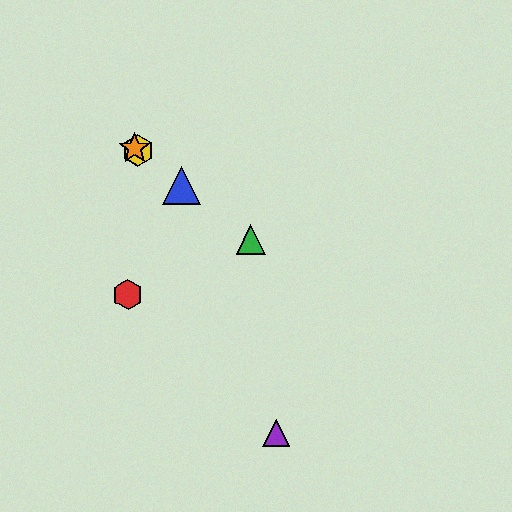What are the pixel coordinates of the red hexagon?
The red hexagon is at (128, 295).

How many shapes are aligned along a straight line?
4 shapes (the blue triangle, the green triangle, the yellow hexagon, the orange star) are aligned along a straight line.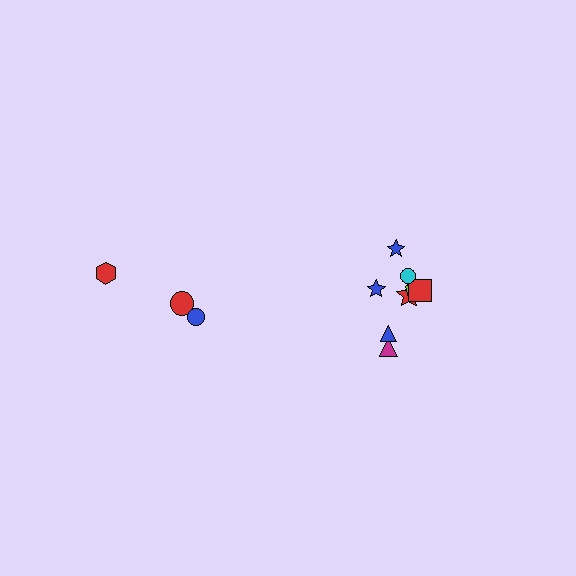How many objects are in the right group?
There are 8 objects.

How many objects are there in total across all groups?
There are 11 objects.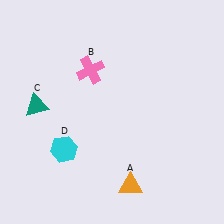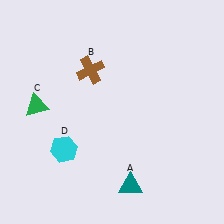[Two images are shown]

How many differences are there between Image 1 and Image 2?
There are 3 differences between the two images.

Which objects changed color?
A changed from orange to teal. B changed from pink to brown. C changed from teal to green.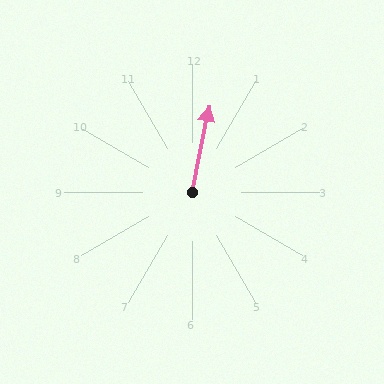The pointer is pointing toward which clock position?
Roughly 12 o'clock.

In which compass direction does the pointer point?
North.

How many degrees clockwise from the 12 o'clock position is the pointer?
Approximately 11 degrees.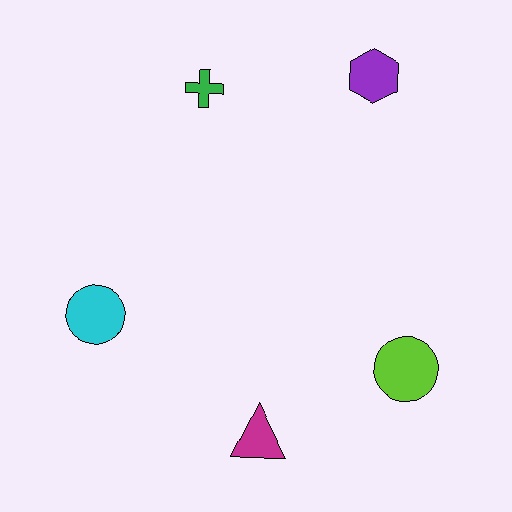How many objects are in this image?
There are 5 objects.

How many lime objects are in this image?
There is 1 lime object.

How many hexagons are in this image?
There is 1 hexagon.